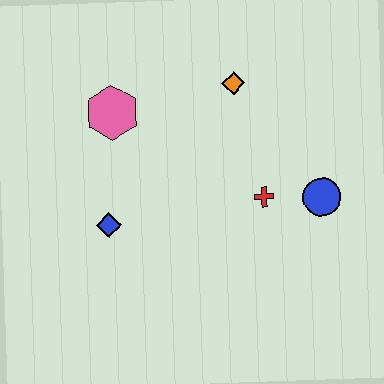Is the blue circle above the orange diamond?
No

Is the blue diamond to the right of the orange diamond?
No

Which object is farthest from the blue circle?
The pink hexagon is farthest from the blue circle.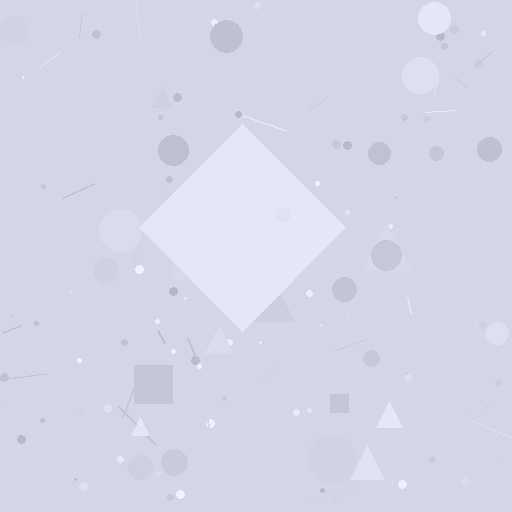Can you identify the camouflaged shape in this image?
The camouflaged shape is a diamond.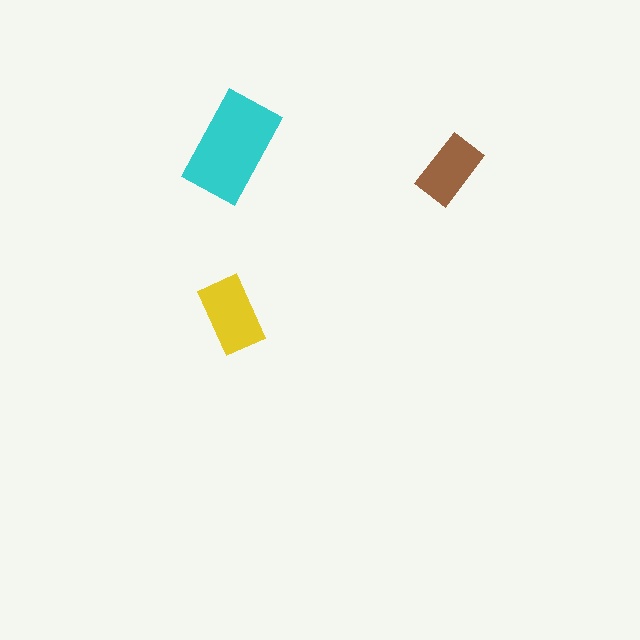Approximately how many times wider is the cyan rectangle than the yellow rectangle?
About 1.5 times wider.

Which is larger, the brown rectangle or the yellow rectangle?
The yellow one.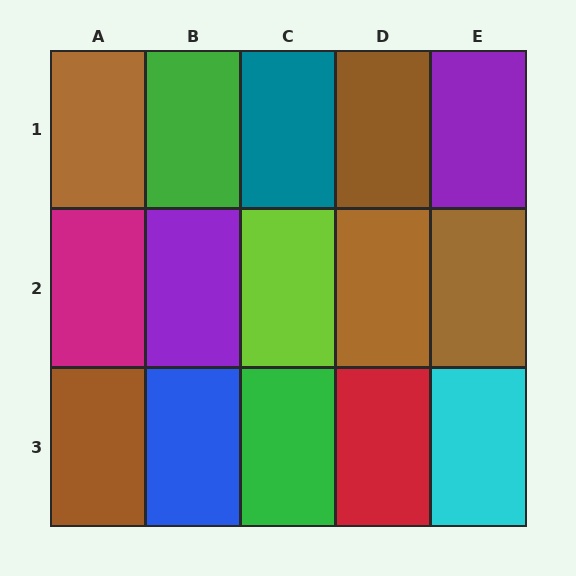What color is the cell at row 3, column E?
Cyan.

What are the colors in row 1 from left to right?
Brown, green, teal, brown, purple.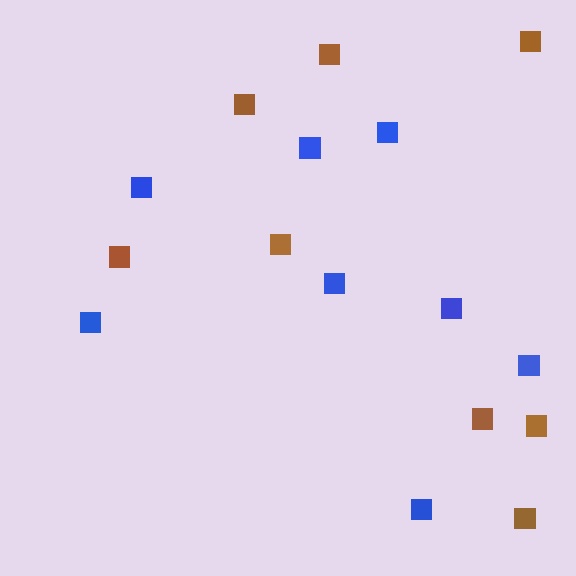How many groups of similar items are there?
There are 2 groups: one group of brown squares (8) and one group of blue squares (8).